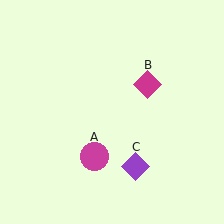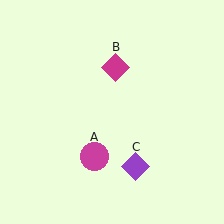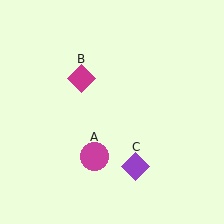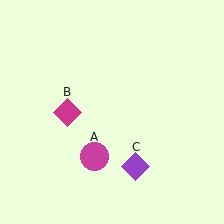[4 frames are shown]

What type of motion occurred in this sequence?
The magenta diamond (object B) rotated counterclockwise around the center of the scene.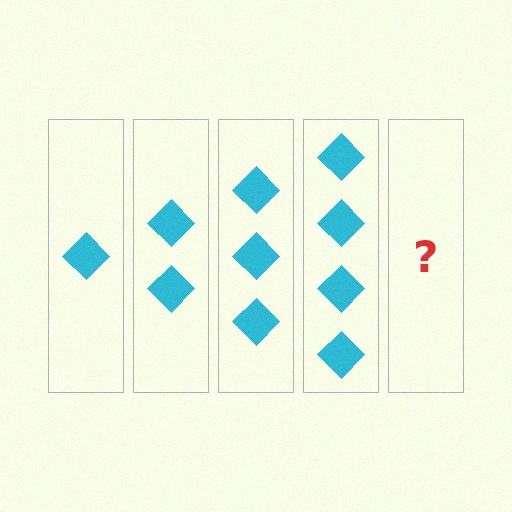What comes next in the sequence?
The next element should be 5 diamonds.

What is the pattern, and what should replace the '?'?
The pattern is that each step adds one more diamond. The '?' should be 5 diamonds.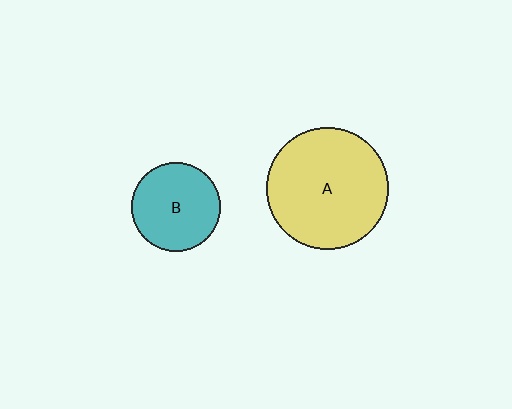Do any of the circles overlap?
No, none of the circles overlap.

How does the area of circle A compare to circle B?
Approximately 1.9 times.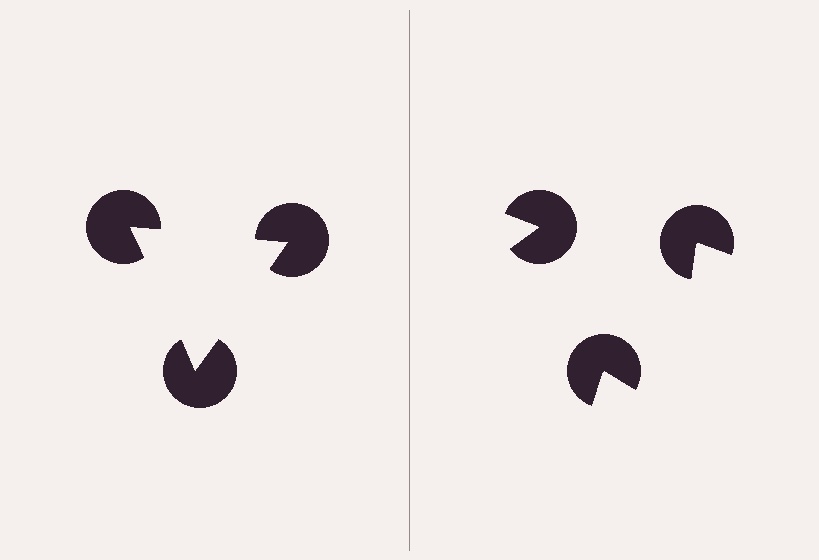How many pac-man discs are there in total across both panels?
6 — 3 on each side.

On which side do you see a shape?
An illusory triangle appears on the left side. On the right side the wedge cuts are rotated, so no coherent shape forms.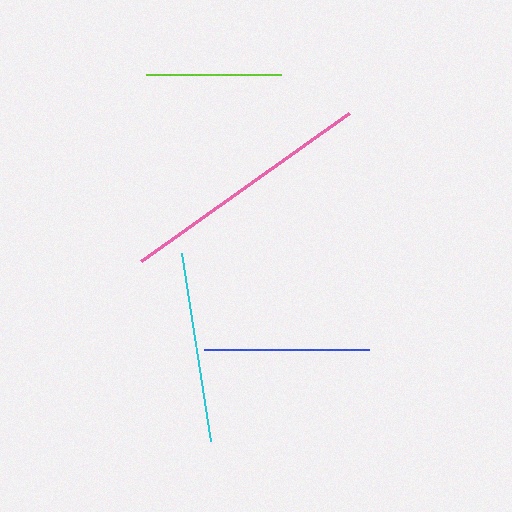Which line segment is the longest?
The pink line is the longest at approximately 255 pixels.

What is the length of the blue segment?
The blue segment is approximately 165 pixels long.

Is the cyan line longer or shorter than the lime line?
The cyan line is longer than the lime line.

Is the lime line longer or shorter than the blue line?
The blue line is longer than the lime line.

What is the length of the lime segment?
The lime segment is approximately 135 pixels long.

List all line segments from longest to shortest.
From longest to shortest: pink, cyan, blue, lime.